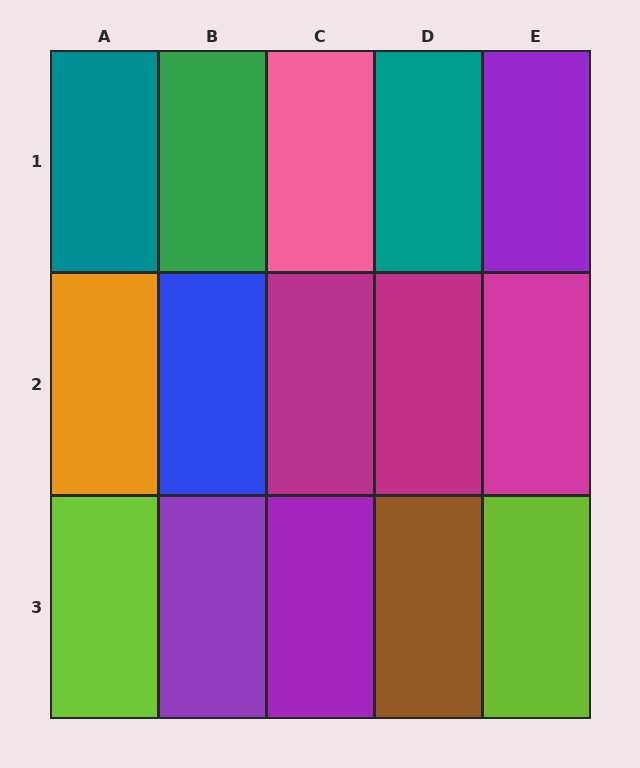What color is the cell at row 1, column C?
Pink.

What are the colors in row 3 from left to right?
Lime, purple, purple, brown, lime.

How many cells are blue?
1 cell is blue.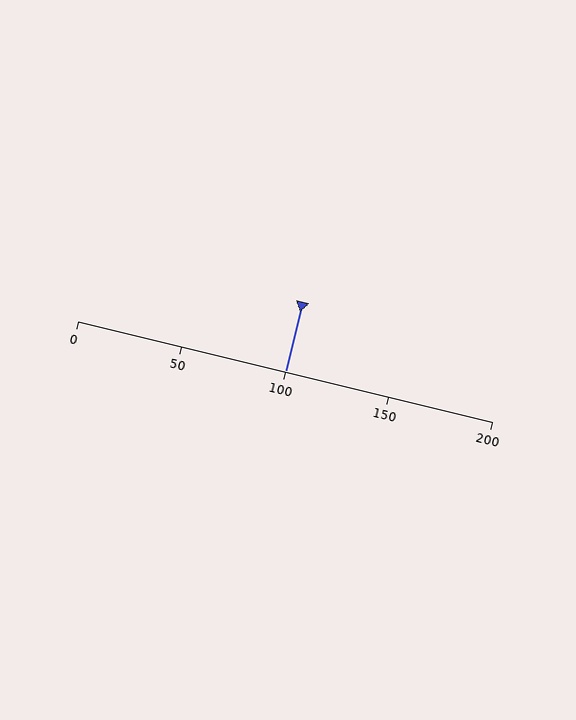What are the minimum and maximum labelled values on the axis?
The axis runs from 0 to 200.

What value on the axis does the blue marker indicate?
The marker indicates approximately 100.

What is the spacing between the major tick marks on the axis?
The major ticks are spaced 50 apart.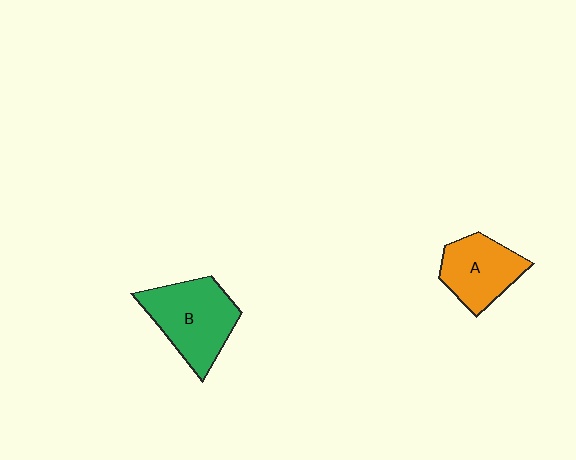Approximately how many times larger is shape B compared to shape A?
Approximately 1.3 times.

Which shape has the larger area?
Shape B (green).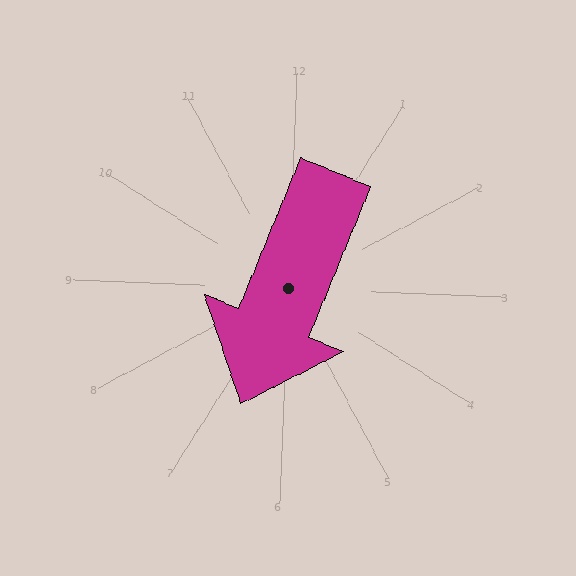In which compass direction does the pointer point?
South.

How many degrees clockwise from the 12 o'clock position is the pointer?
Approximately 200 degrees.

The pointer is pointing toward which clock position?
Roughly 7 o'clock.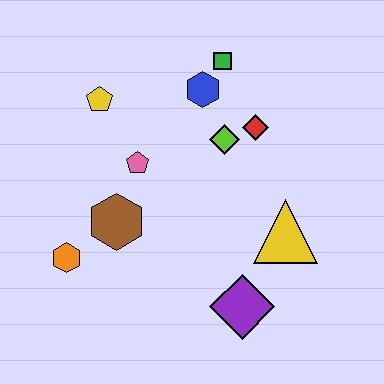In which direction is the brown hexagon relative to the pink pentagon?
The brown hexagon is below the pink pentagon.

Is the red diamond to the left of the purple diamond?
No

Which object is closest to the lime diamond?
The red diamond is closest to the lime diamond.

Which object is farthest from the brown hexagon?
The green square is farthest from the brown hexagon.